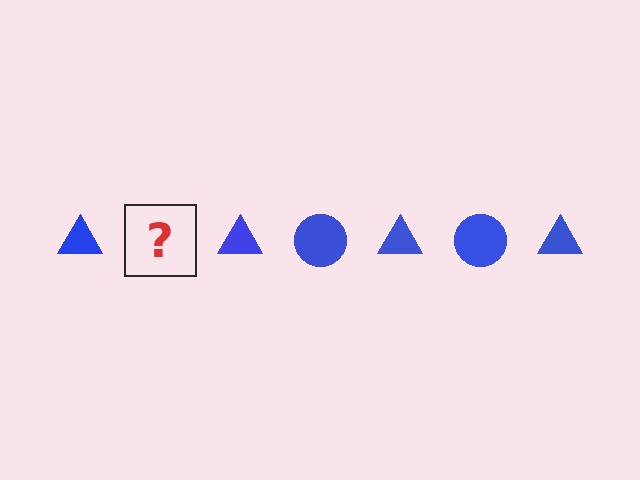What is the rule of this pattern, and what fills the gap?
The rule is that the pattern cycles through triangle, circle shapes in blue. The gap should be filled with a blue circle.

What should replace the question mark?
The question mark should be replaced with a blue circle.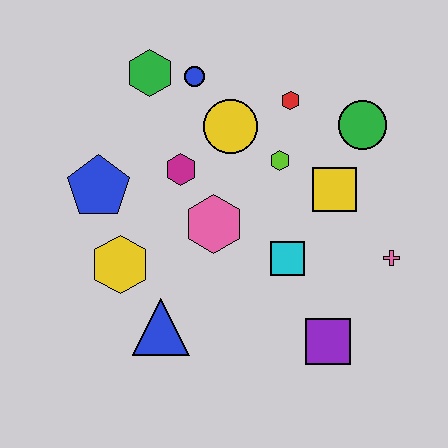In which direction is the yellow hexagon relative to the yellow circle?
The yellow hexagon is below the yellow circle.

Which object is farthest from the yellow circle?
The purple square is farthest from the yellow circle.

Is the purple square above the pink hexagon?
No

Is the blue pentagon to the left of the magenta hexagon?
Yes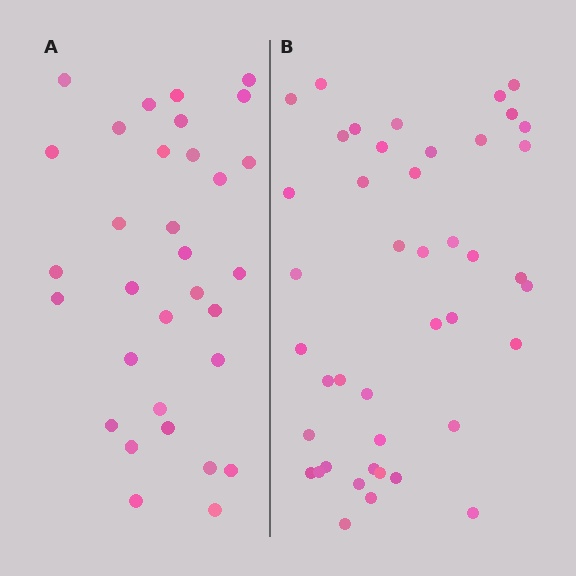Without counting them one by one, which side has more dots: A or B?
Region B (the right region) has more dots.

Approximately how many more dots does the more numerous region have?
Region B has roughly 12 or so more dots than region A.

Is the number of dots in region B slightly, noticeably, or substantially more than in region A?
Region B has noticeably more, but not dramatically so. The ratio is roughly 1.3 to 1.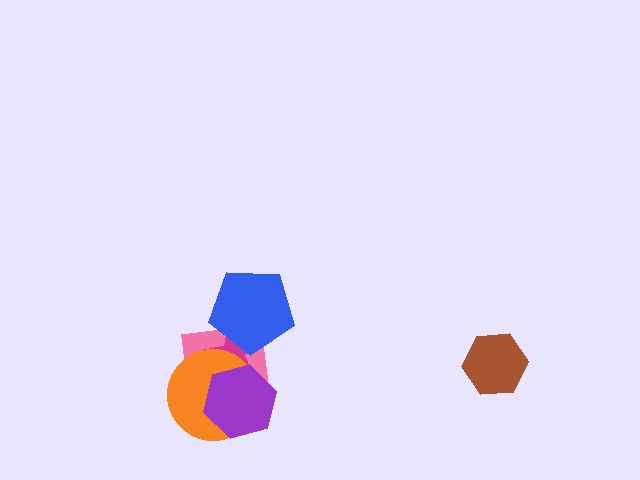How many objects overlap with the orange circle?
3 objects overlap with the orange circle.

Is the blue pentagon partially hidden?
No, no other shape covers it.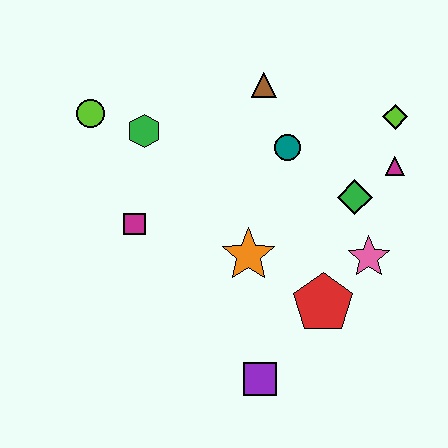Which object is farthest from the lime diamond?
The lime circle is farthest from the lime diamond.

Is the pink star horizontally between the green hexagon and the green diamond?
No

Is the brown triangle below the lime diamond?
No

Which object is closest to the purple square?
The red pentagon is closest to the purple square.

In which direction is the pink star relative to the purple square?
The pink star is above the purple square.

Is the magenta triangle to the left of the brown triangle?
No